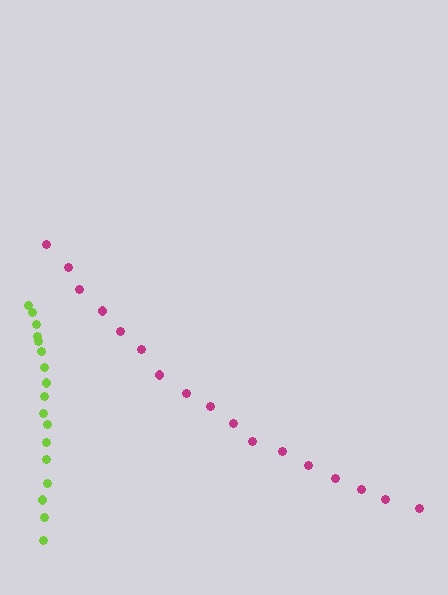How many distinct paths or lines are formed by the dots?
There are 2 distinct paths.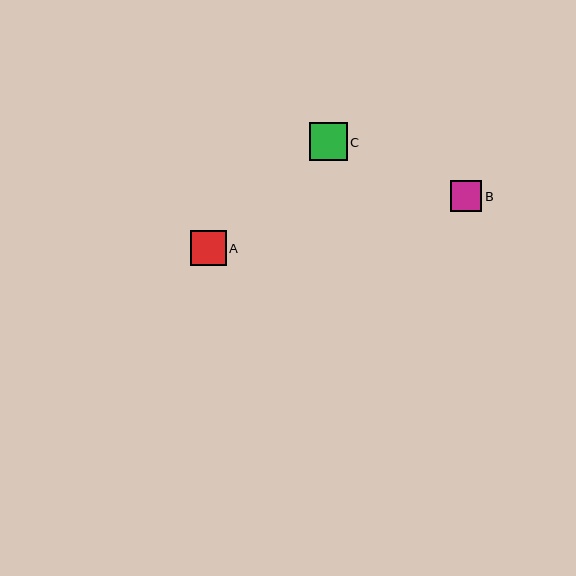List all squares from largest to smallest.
From largest to smallest: C, A, B.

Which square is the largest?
Square C is the largest with a size of approximately 38 pixels.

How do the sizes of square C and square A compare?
Square C and square A are approximately the same size.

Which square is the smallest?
Square B is the smallest with a size of approximately 31 pixels.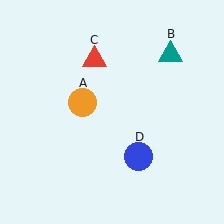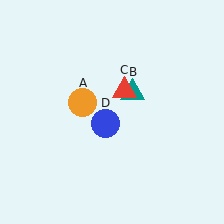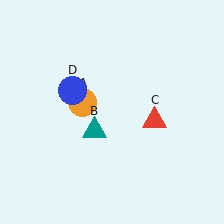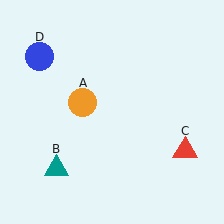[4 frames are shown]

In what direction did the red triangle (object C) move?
The red triangle (object C) moved down and to the right.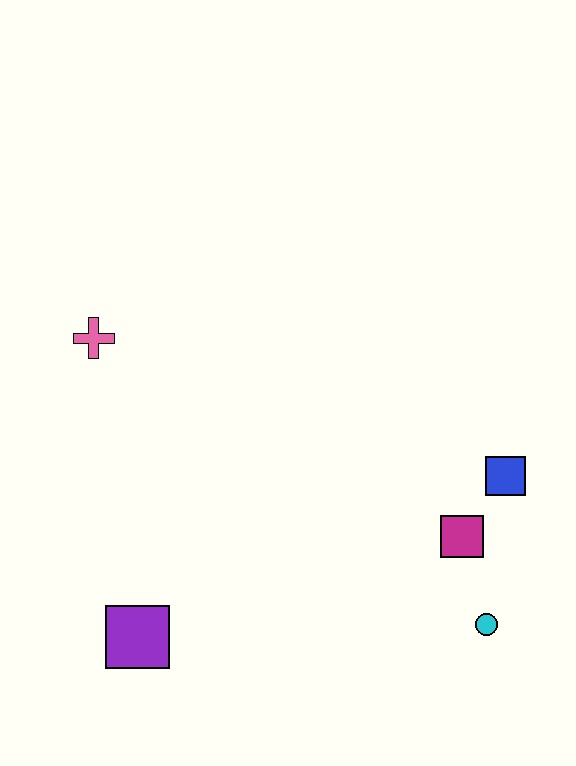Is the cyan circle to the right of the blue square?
No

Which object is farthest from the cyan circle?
The pink cross is farthest from the cyan circle.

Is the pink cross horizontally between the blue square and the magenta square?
No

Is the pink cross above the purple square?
Yes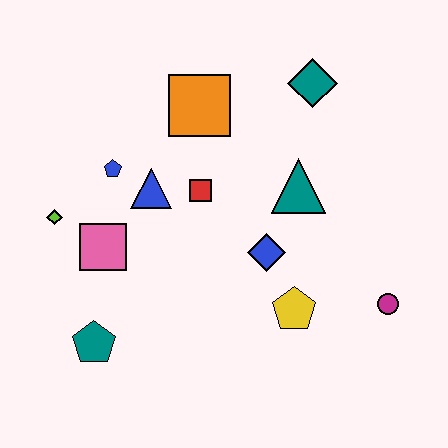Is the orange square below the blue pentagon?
No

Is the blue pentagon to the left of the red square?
Yes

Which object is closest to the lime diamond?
The pink square is closest to the lime diamond.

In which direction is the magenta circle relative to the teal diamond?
The magenta circle is below the teal diamond.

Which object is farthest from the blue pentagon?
The magenta circle is farthest from the blue pentagon.